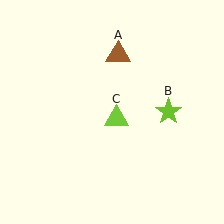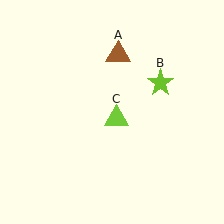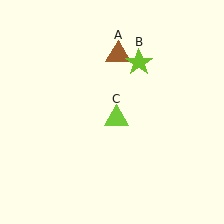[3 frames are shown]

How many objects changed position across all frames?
1 object changed position: lime star (object B).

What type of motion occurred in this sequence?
The lime star (object B) rotated counterclockwise around the center of the scene.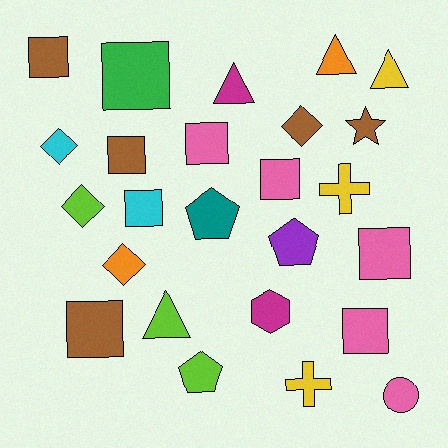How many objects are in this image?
There are 25 objects.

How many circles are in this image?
There is 1 circle.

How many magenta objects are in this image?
There are 2 magenta objects.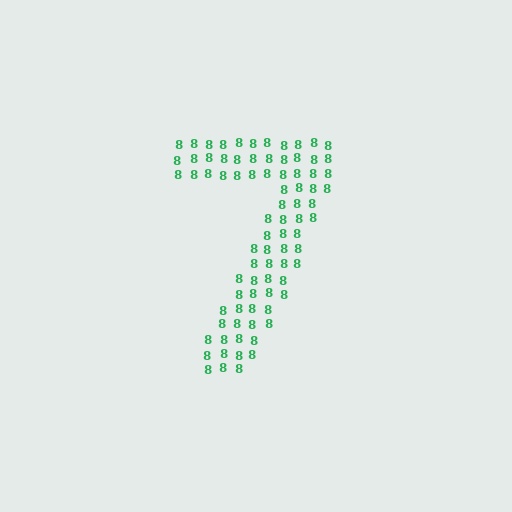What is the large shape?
The large shape is the digit 7.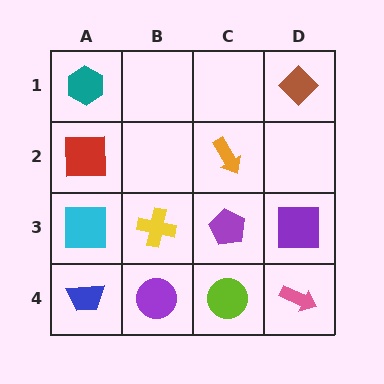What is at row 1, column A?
A teal hexagon.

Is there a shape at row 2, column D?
No, that cell is empty.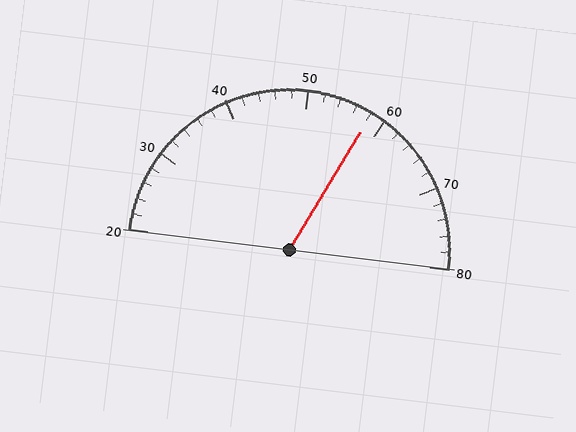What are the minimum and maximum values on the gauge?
The gauge ranges from 20 to 80.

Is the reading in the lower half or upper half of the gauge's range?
The reading is in the upper half of the range (20 to 80).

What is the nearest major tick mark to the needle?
The nearest major tick mark is 60.